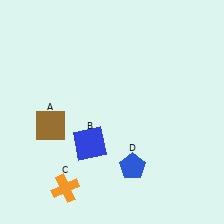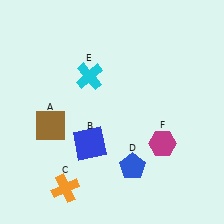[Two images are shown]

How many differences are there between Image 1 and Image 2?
There are 2 differences between the two images.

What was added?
A cyan cross (E), a magenta hexagon (F) were added in Image 2.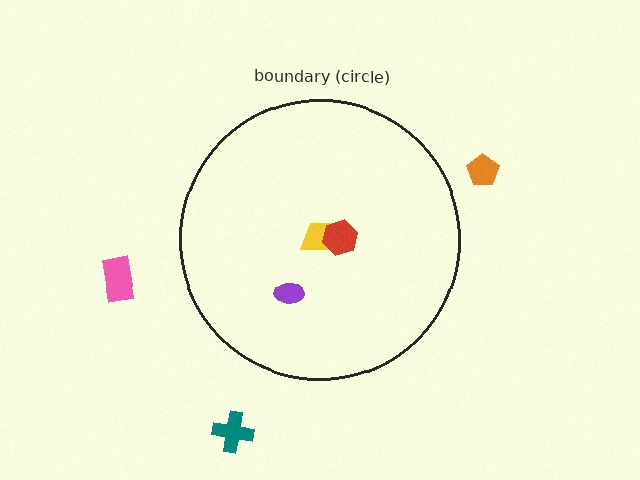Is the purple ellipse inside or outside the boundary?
Inside.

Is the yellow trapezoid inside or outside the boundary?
Inside.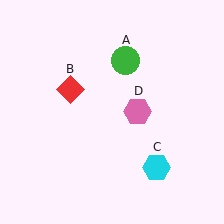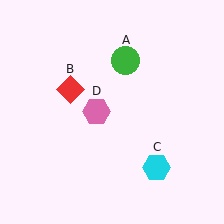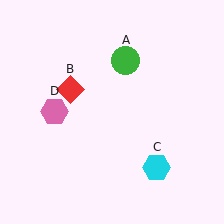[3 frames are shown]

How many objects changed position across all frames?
1 object changed position: pink hexagon (object D).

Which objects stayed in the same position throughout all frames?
Green circle (object A) and red diamond (object B) and cyan hexagon (object C) remained stationary.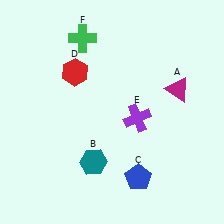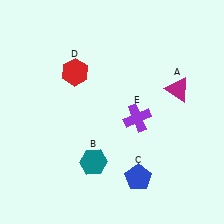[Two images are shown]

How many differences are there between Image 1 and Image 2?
There is 1 difference between the two images.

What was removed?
The green cross (F) was removed in Image 2.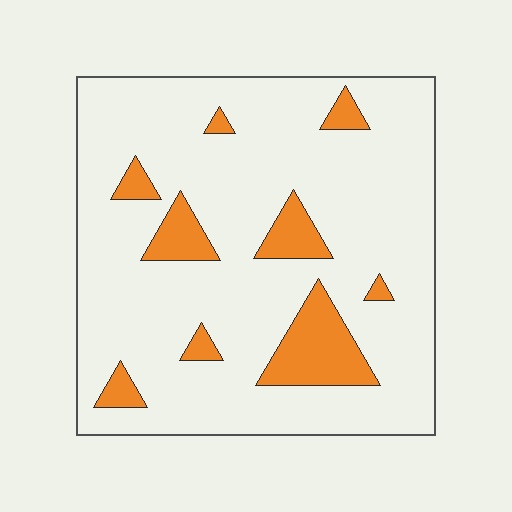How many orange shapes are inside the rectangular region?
9.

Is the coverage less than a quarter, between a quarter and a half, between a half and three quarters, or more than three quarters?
Less than a quarter.